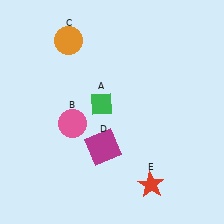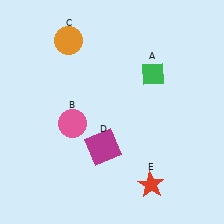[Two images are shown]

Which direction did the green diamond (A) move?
The green diamond (A) moved right.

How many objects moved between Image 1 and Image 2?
1 object moved between the two images.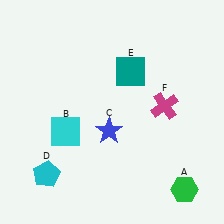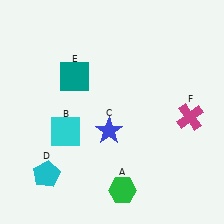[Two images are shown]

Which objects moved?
The objects that moved are: the green hexagon (A), the teal square (E), the magenta cross (F).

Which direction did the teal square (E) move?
The teal square (E) moved left.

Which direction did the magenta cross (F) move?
The magenta cross (F) moved right.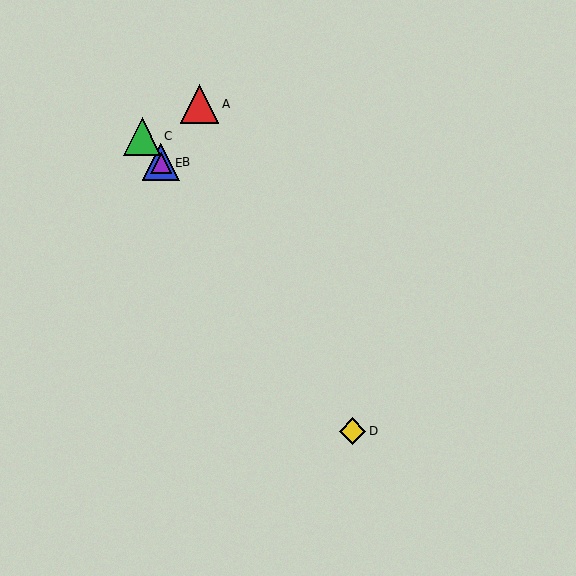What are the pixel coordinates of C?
Object C is at (142, 136).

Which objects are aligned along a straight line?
Objects B, C, D, E are aligned along a straight line.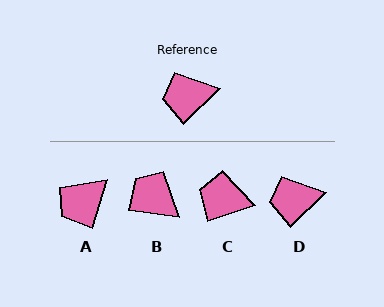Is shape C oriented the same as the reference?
No, it is off by about 27 degrees.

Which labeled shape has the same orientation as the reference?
D.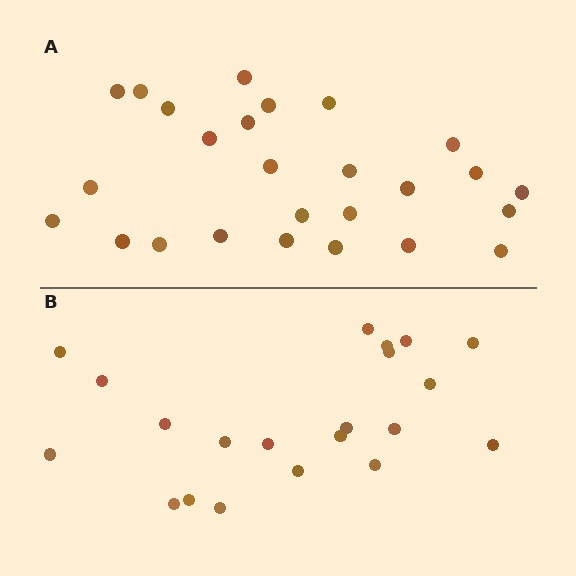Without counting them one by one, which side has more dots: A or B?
Region A (the top region) has more dots.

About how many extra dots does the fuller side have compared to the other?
Region A has about 5 more dots than region B.